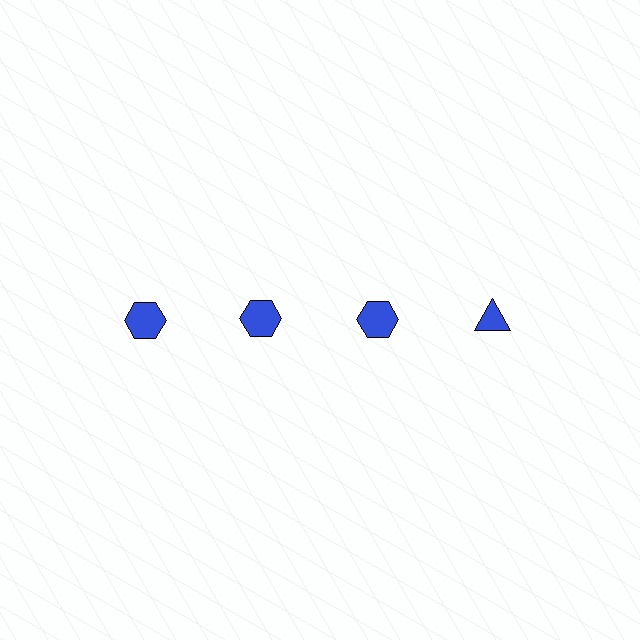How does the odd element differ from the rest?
It has a different shape: triangle instead of hexagon.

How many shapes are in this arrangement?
There are 4 shapes arranged in a grid pattern.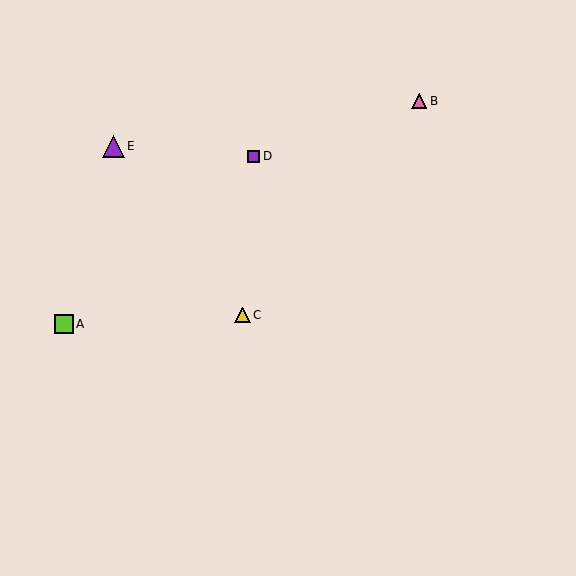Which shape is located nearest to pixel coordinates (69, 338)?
The lime square (labeled A) at (64, 324) is nearest to that location.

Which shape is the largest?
The purple triangle (labeled E) is the largest.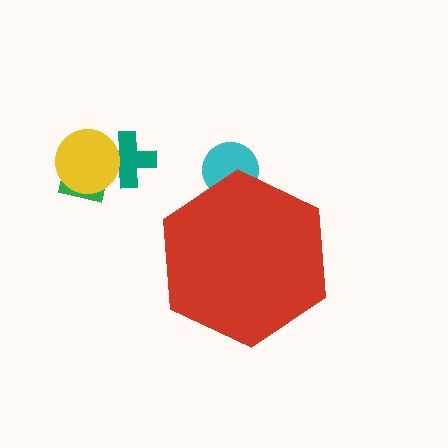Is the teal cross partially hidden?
No, the teal cross is fully visible.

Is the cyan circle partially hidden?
Yes, the cyan circle is partially hidden behind the red hexagon.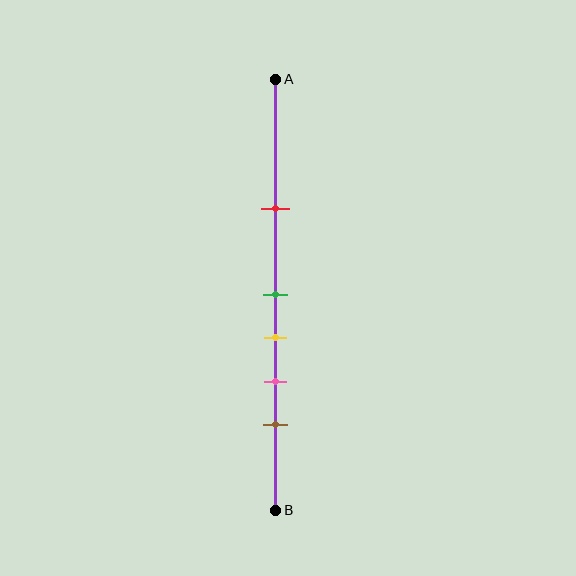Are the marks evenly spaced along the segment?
No, the marks are not evenly spaced.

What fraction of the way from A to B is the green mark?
The green mark is approximately 50% (0.5) of the way from A to B.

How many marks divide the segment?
There are 5 marks dividing the segment.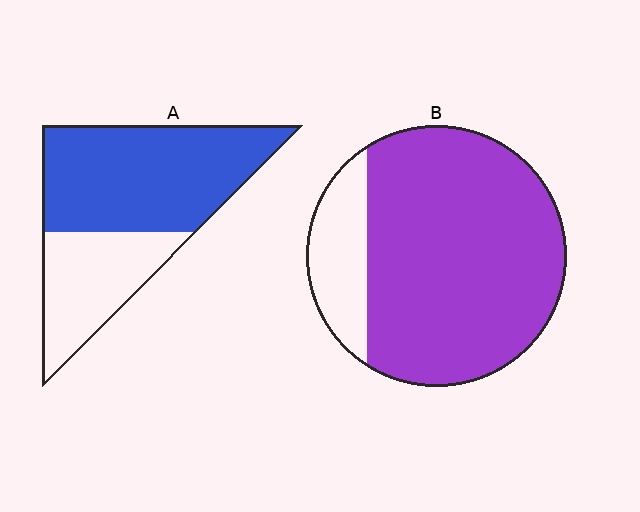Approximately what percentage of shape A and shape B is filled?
A is approximately 65% and B is approximately 80%.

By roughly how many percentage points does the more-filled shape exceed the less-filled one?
By roughly 15 percentage points (B over A).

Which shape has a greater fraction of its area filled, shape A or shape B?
Shape B.